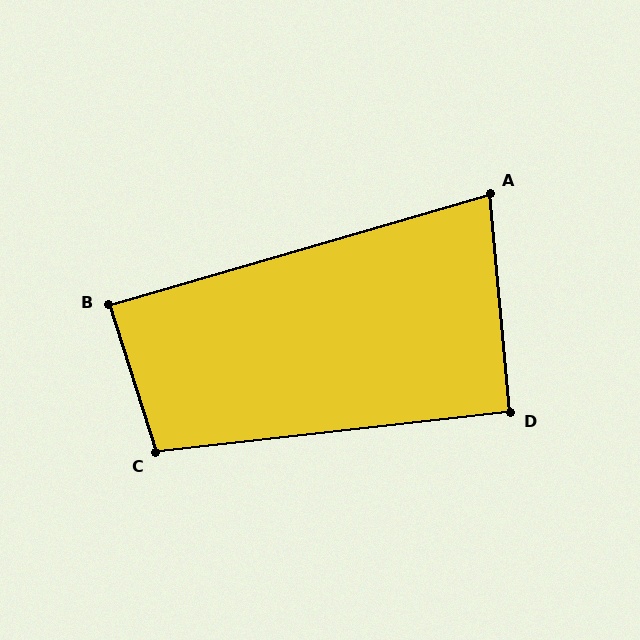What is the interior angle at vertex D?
Approximately 91 degrees (approximately right).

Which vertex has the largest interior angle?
C, at approximately 101 degrees.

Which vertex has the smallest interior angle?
A, at approximately 79 degrees.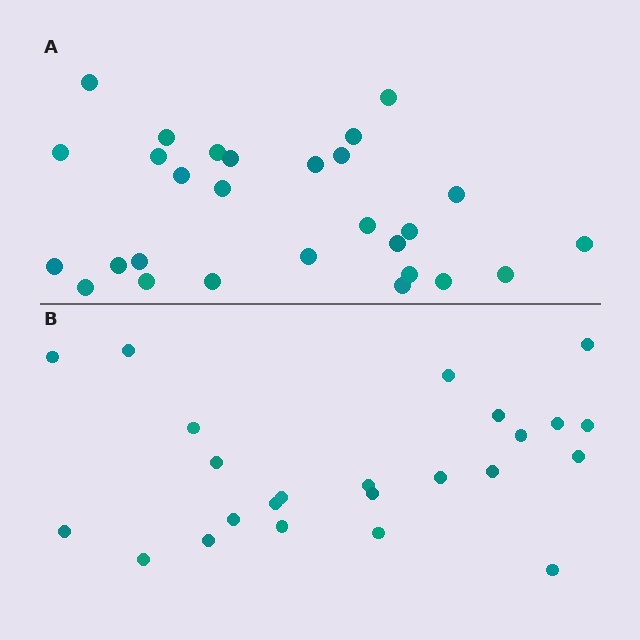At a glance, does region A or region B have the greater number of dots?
Region A (the top region) has more dots.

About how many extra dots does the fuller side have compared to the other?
Region A has about 4 more dots than region B.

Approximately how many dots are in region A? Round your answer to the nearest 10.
About 30 dots. (The exact count is 28, which rounds to 30.)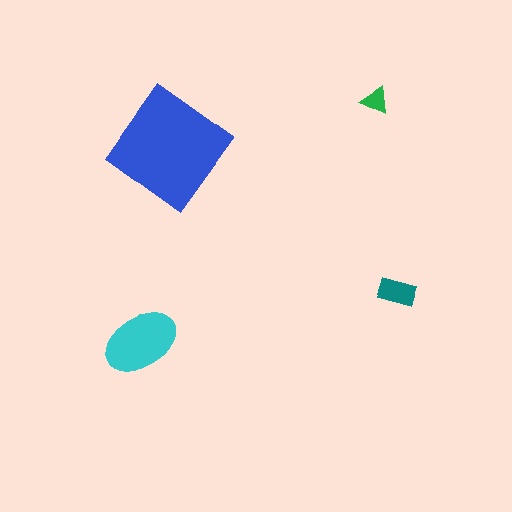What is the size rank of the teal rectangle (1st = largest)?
3rd.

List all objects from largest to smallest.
The blue diamond, the cyan ellipse, the teal rectangle, the green triangle.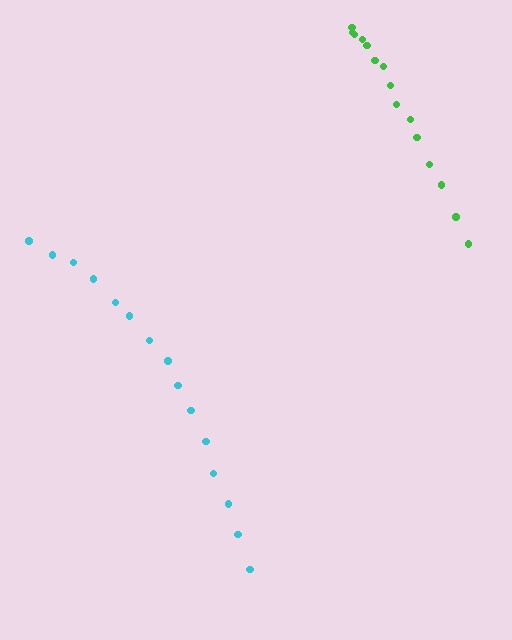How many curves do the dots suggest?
There are 2 distinct paths.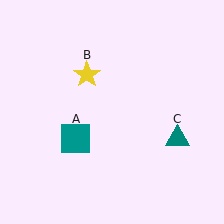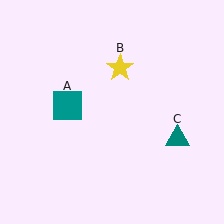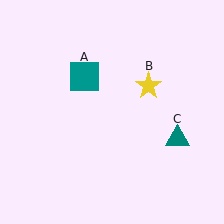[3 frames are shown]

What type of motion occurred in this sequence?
The teal square (object A), yellow star (object B) rotated clockwise around the center of the scene.